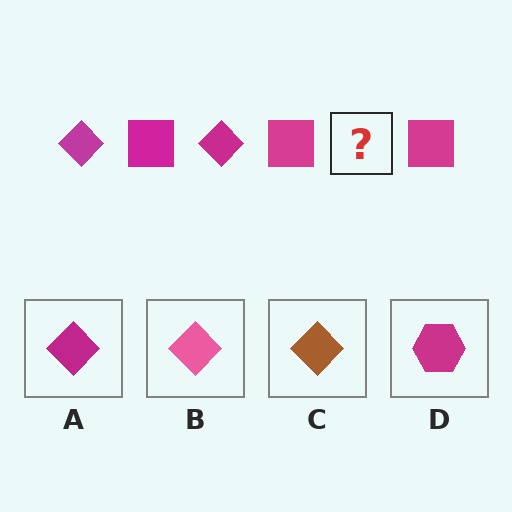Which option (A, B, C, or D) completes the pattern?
A.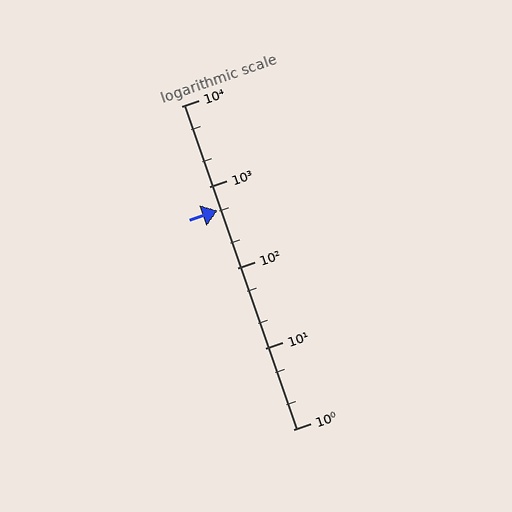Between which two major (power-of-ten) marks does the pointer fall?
The pointer is between 100 and 1000.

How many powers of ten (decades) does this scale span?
The scale spans 4 decades, from 1 to 10000.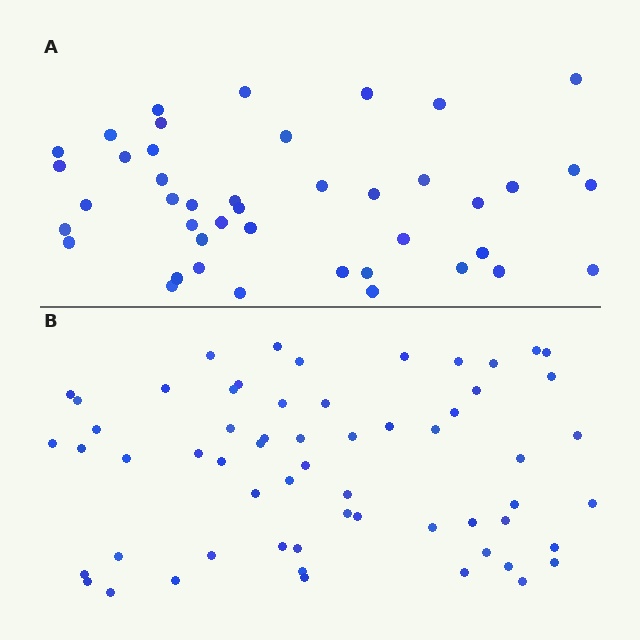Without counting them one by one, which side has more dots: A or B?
Region B (the bottom region) has more dots.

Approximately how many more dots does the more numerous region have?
Region B has approximately 15 more dots than region A.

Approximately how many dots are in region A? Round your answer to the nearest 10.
About 40 dots. (The exact count is 43, which rounds to 40.)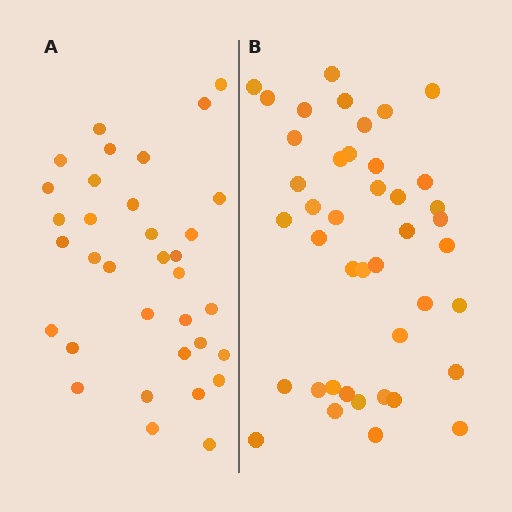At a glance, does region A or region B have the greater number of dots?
Region B (the right region) has more dots.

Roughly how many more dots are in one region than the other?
Region B has roughly 8 or so more dots than region A.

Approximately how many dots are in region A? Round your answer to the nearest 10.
About 30 dots. (The exact count is 34, which rounds to 30.)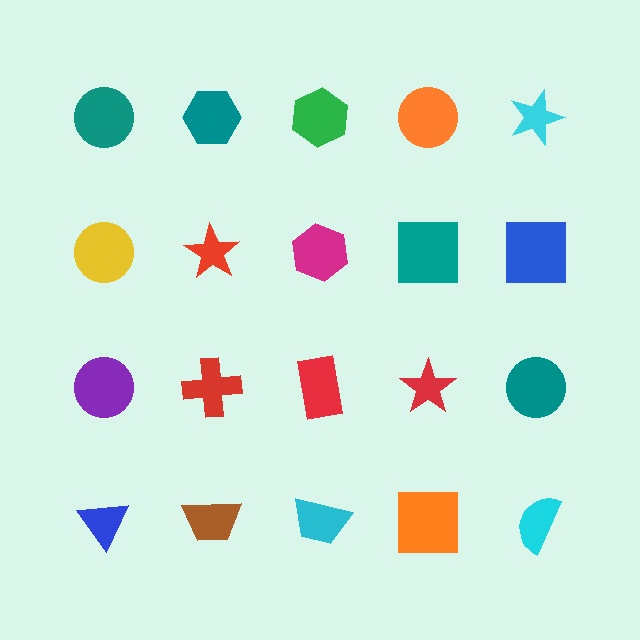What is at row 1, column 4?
An orange circle.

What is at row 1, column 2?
A teal hexagon.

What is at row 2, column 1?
A yellow circle.